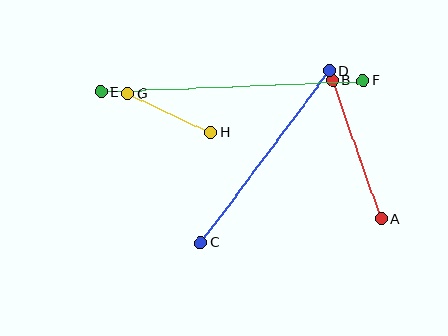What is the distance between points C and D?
The distance is approximately 214 pixels.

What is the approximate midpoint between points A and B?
The midpoint is at approximately (357, 150) pixels.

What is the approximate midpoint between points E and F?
The midpoint is at approximately (232, 86) pixels.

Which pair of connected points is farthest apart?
Points E and F are farthest apart.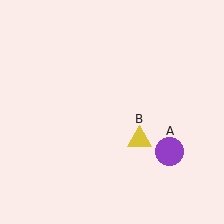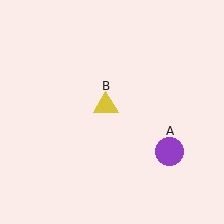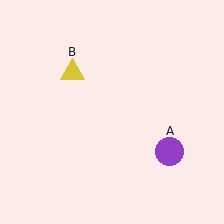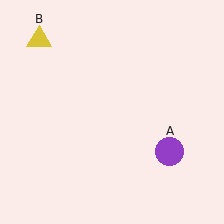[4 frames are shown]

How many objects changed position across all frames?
1 object changed position: yellow triangle (object B).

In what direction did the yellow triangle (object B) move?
The yellow triangle (object B) moved up and to the left.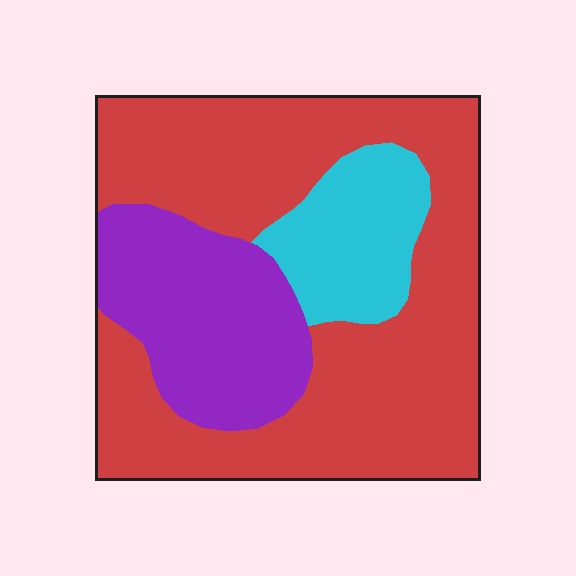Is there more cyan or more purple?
Purple.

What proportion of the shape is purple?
Purple takes up about one quarter (1/4) of the shape.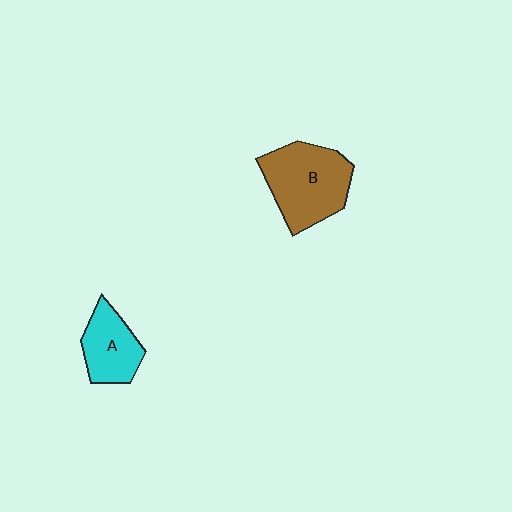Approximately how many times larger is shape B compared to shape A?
Approximately 1.6 times.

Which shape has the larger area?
Shape B (brown).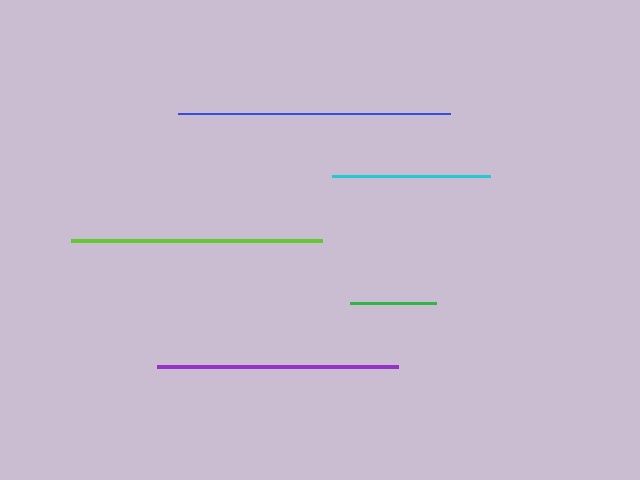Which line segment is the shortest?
The green line is the shortest at approximately 86 pixels.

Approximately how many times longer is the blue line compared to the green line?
The blue line is approximately 3.2 times the length of the green line.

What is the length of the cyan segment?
The cyan segment is approximately 158 pixels long.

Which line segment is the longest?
The blue line is the longest at approximately 272 pixels.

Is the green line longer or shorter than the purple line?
The purple line is longer than the green line.